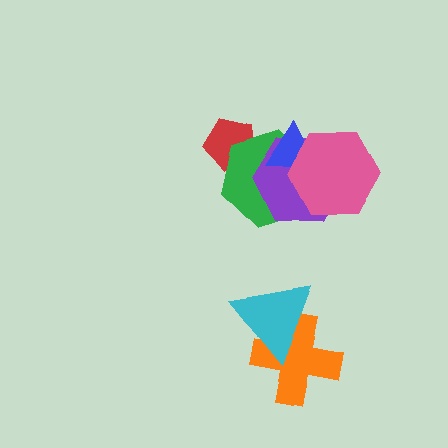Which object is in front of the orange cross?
The cyan triangle is in front of the orange cross.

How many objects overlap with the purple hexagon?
3 objects overlap with the purple hexagon.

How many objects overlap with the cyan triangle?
1 object overlaps with the cyan triangle.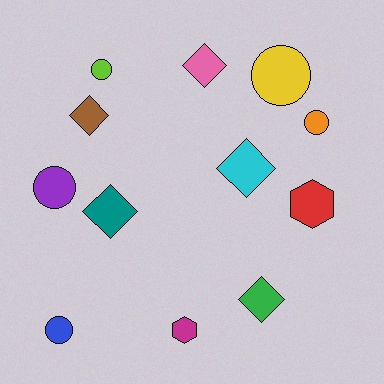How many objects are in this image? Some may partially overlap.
There are 12 objects.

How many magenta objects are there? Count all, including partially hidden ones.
There is 1 magenta object.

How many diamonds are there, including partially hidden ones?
There are 5 diamonds.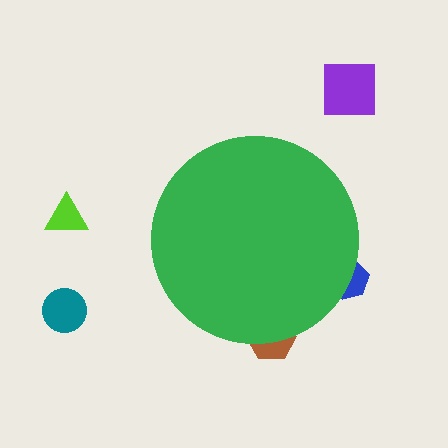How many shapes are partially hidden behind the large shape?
2 shapes are partially hidden.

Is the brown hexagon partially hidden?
Yes, the brown hexagon is partially hidden behind the green circle.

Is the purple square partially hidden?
No, the purple square is fully visible.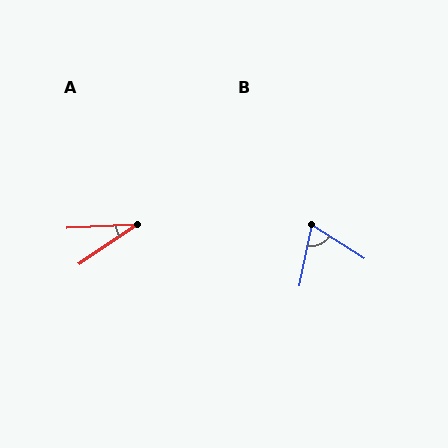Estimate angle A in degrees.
Approximately 31 degrees.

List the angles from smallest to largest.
A (31°), B (69°).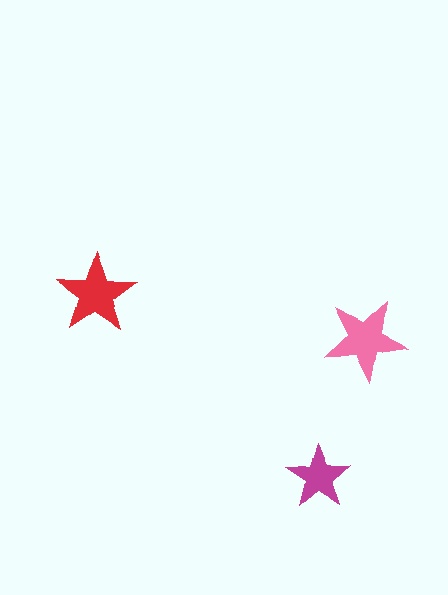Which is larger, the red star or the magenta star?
The red one.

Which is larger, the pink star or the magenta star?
The pink one.